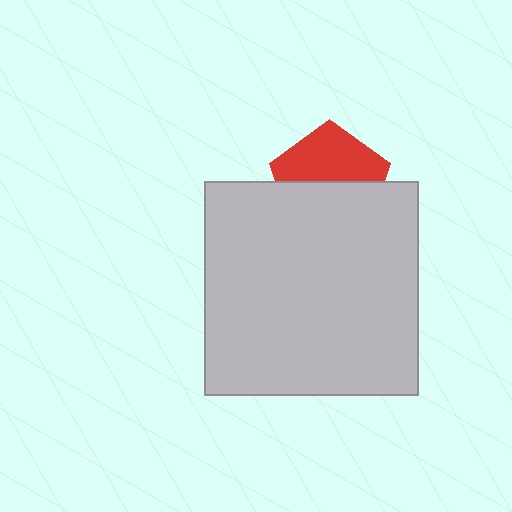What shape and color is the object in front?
The object in front is a light gray square.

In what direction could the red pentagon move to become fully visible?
The red pentagon could move up. That would shift it out from behind the light gray square entirely.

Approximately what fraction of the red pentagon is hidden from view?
Roughly 51% of the red pentagon is hidden behind the light gray square.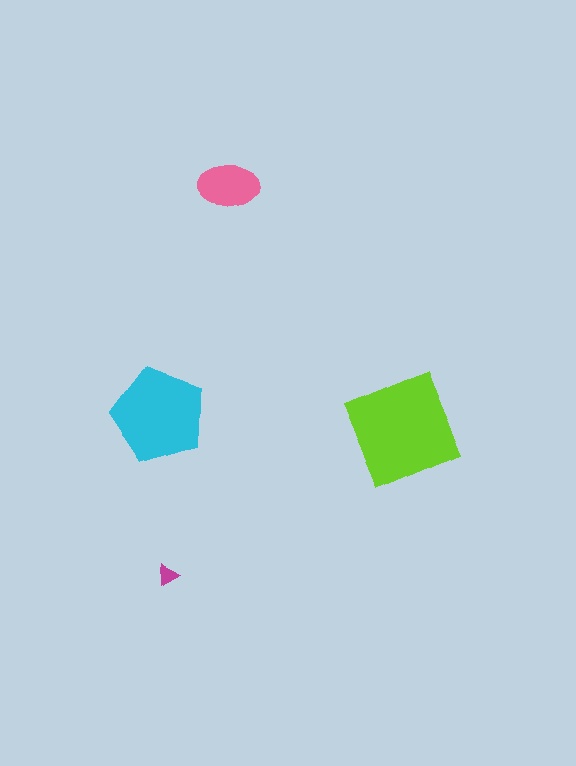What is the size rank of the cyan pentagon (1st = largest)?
2nd.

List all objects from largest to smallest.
The lime diamond, the cyan pentagon, the pink ellipse, the magenta triangle.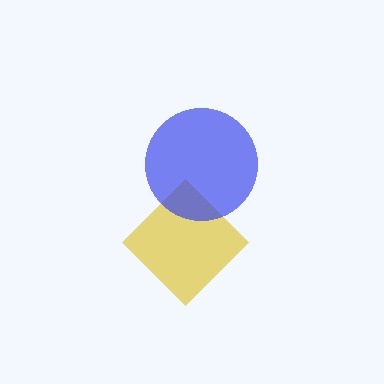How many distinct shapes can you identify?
There are 2 distinct shapes: a yellow diamond, a blue circle.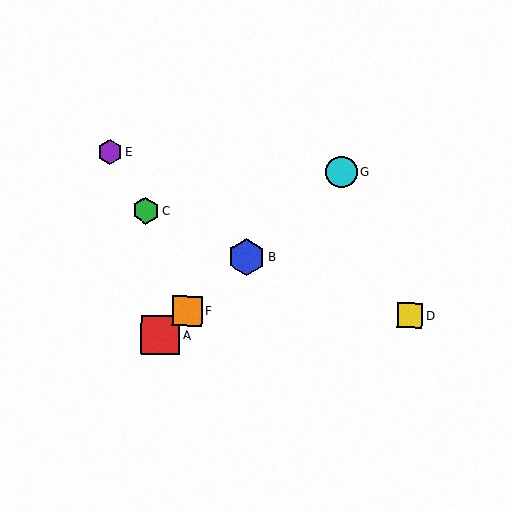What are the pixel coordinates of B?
Object B is at (247, 257).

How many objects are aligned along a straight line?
4 objects (A, B, F, G) are aligned along a straight line.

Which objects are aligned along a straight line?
Objects A, B, F, G are aligned along a straight line.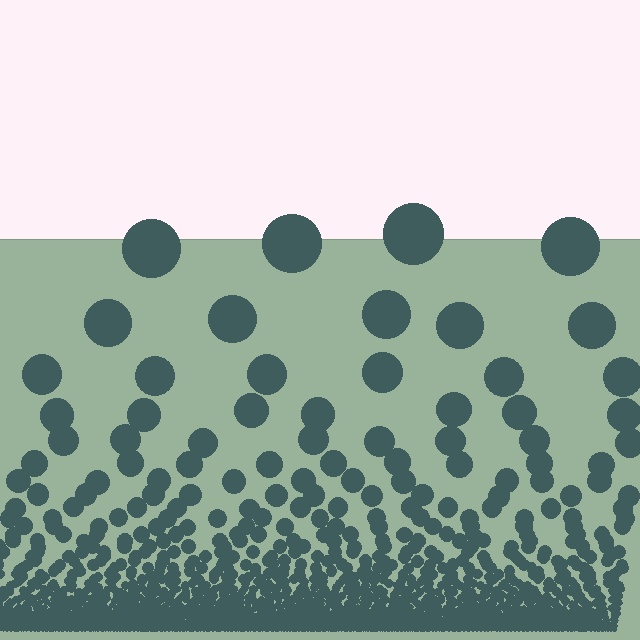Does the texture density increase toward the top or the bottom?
Density increases toward the bottom.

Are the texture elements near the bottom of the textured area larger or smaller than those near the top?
Smaller. The gradient is inverted — elements near the bottom are smaller and denser.